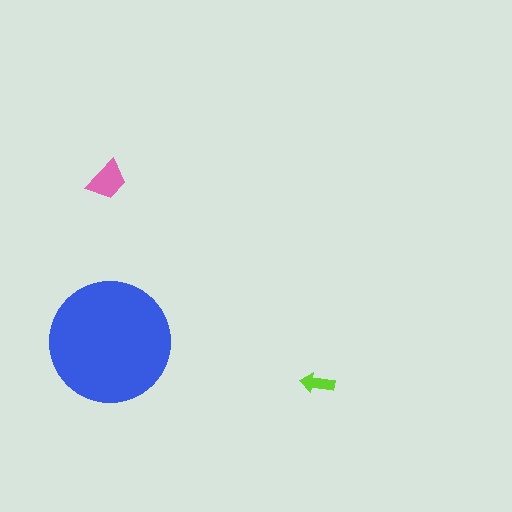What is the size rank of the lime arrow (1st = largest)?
3rd.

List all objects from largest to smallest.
The blue circle, the pink trapezoid, the lime arrow.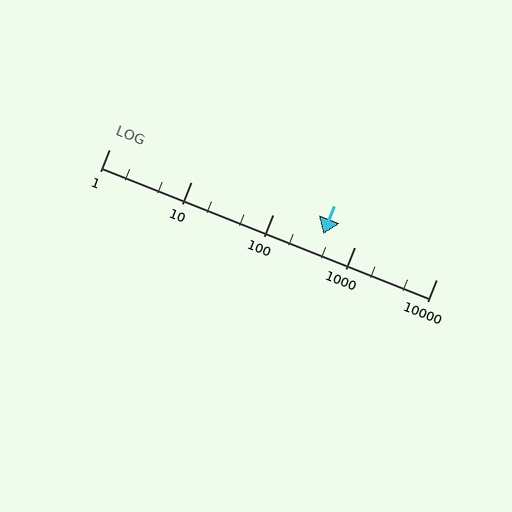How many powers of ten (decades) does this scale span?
The scale spans 4 decades, from 1 to 10000.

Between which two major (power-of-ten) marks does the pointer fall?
The pointer is between 100 and 1000.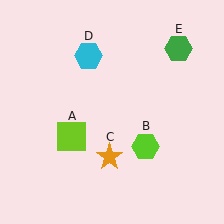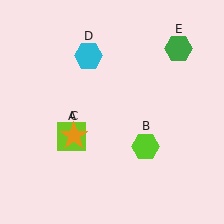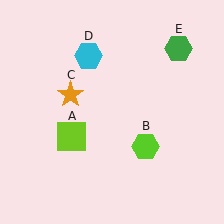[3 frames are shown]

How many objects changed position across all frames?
1 object changed position: orange star (object C).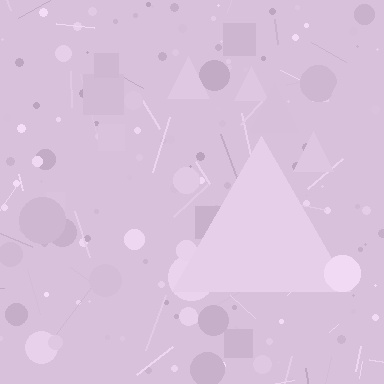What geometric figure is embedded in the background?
A triangle is embedded in the background.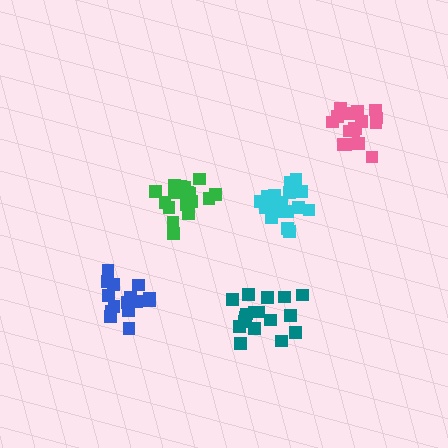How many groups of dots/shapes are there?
There are 5 groups.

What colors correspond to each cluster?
The clusters are colored: blue, green, pink, cyan, teal.